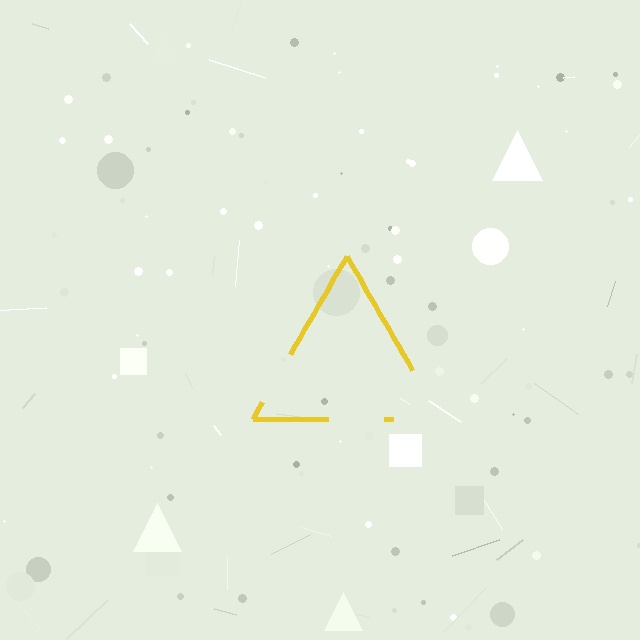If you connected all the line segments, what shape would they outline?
They would outline a triangle.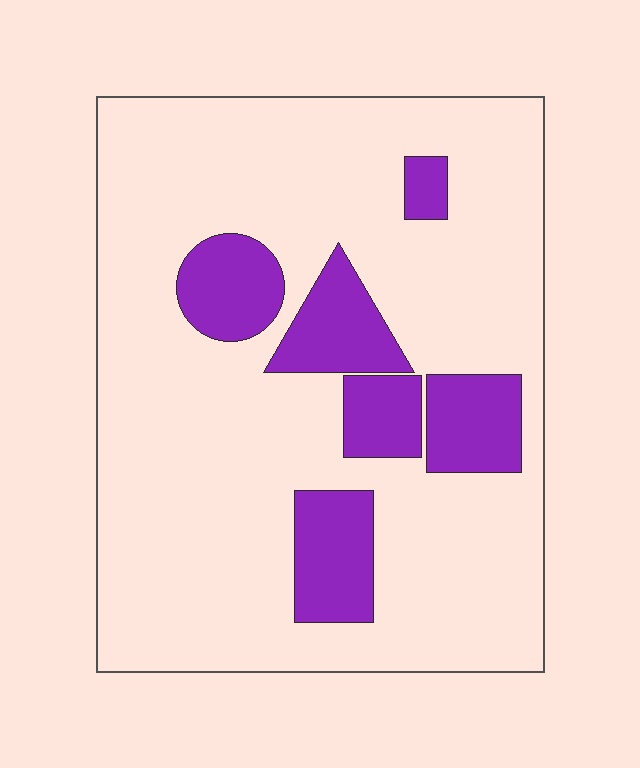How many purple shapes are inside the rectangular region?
6.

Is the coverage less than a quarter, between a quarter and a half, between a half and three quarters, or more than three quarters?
Less than a quarter.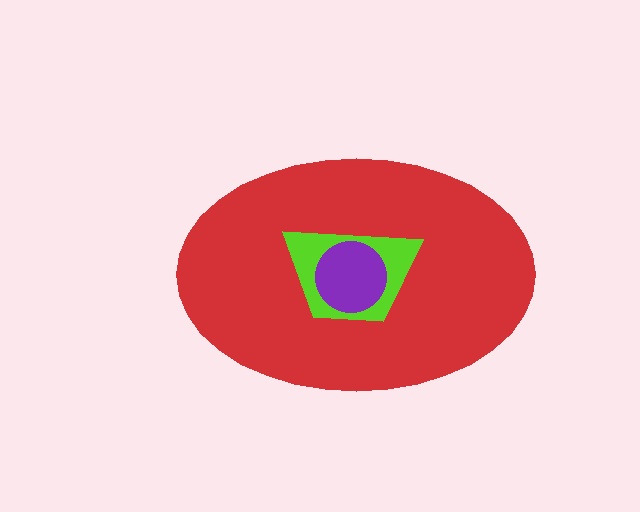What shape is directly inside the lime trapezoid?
The purple circle.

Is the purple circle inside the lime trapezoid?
Yes.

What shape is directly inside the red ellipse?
The lime trapezoid.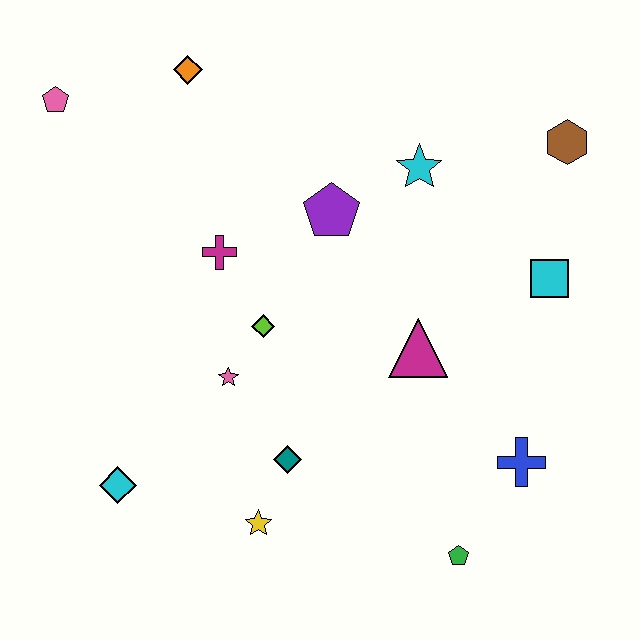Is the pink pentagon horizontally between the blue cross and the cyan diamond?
No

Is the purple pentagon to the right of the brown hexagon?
No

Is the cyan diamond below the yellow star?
No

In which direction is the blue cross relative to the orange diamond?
The blue cross is below the orange diamond.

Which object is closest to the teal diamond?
The yellow star is closest to the teal diamond.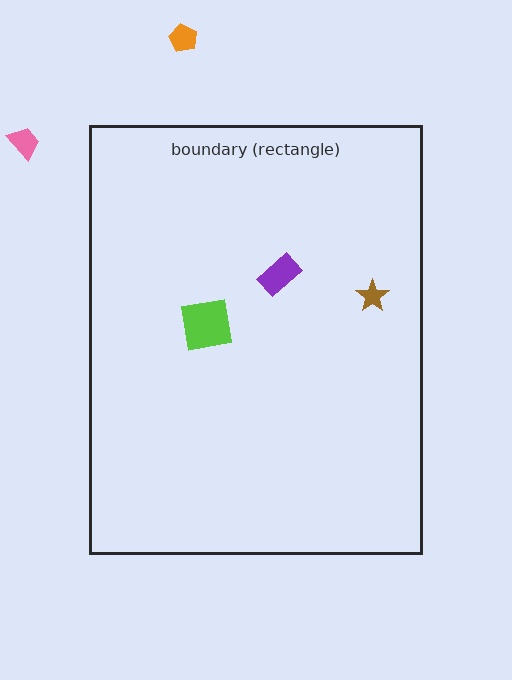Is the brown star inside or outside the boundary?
Inside.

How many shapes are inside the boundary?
3 inside, 2 outside.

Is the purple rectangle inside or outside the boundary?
Inside.